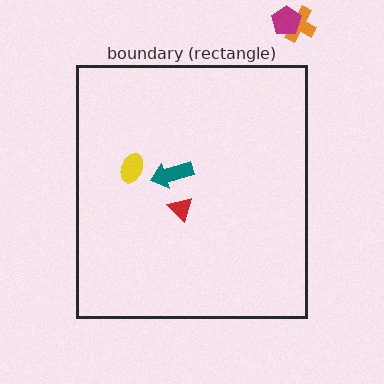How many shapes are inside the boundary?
3 inside, 2 outside.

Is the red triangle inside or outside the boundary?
Inside.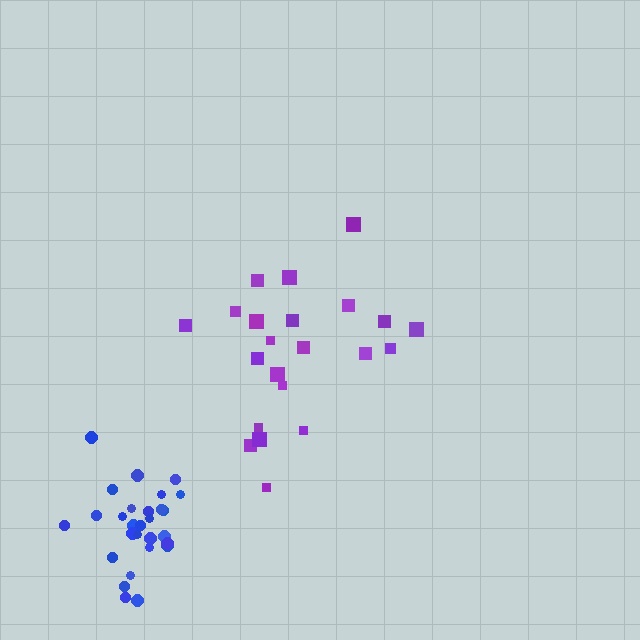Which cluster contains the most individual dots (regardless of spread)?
Blue (29).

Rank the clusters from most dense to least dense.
blue, purple.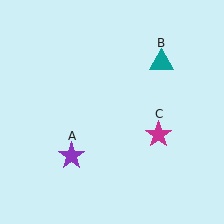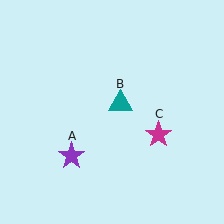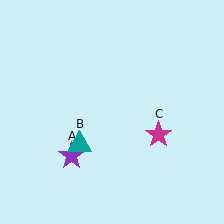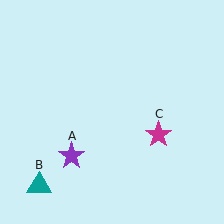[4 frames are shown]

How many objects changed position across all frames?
1 object changed position: teal triangle (object B).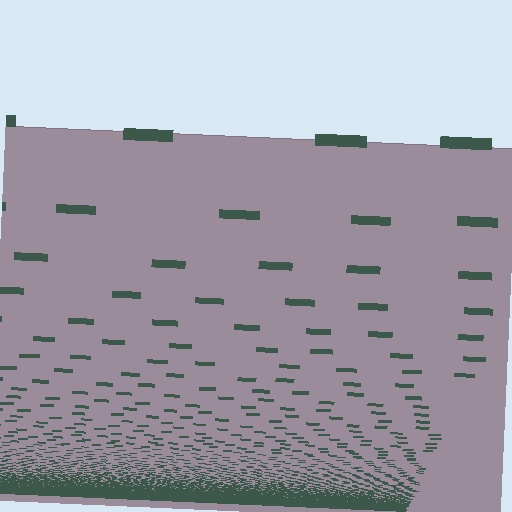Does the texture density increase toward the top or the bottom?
Density increases toward the bottom.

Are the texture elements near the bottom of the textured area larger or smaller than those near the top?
Smaller. The gradient is inverted — elements near the bottom are smaller and denser.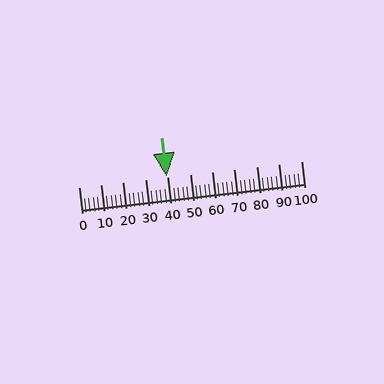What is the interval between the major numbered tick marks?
The major tick marks are spaced 10 units apart.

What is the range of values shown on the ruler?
The ruler shows values from 0 to 100.